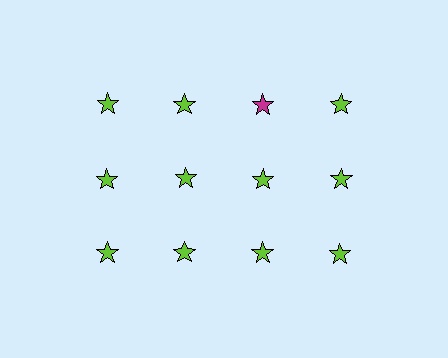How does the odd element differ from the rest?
It has a different color: magenta instead of lime.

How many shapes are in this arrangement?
There are 12 shapes arranged in a grid pattern.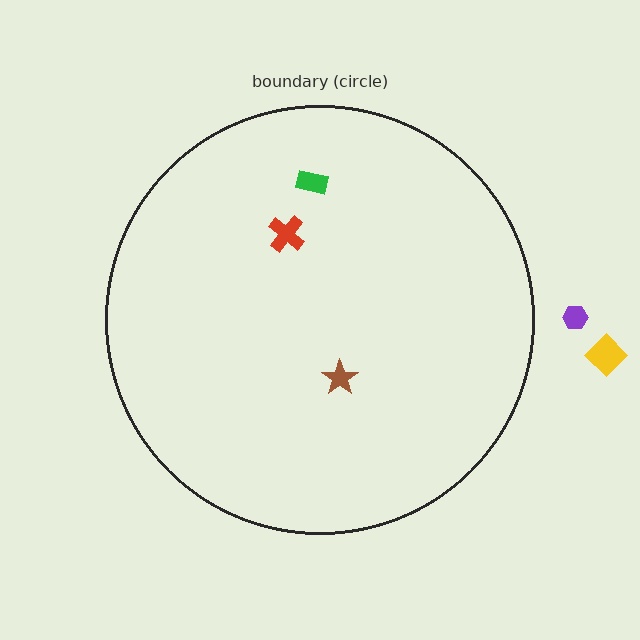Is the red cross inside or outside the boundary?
Inside.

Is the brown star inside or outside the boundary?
Inside.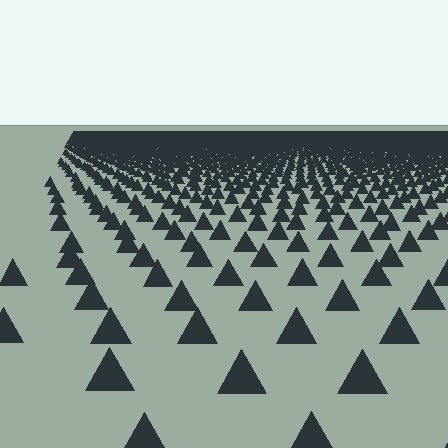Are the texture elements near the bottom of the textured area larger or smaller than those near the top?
Larger. Near the bottom, elements are closer to the viewer and appear at a bigger on-screen size.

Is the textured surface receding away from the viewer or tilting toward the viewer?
The surface is receding away from the viewer. Texture elements get smaller and denser toward the top.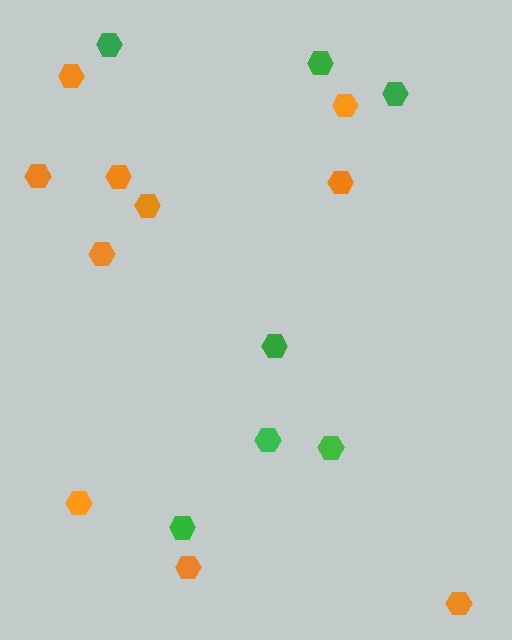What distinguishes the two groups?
There are 2 groups: one group of green hexagons (7) and one group of orange hexagons (10).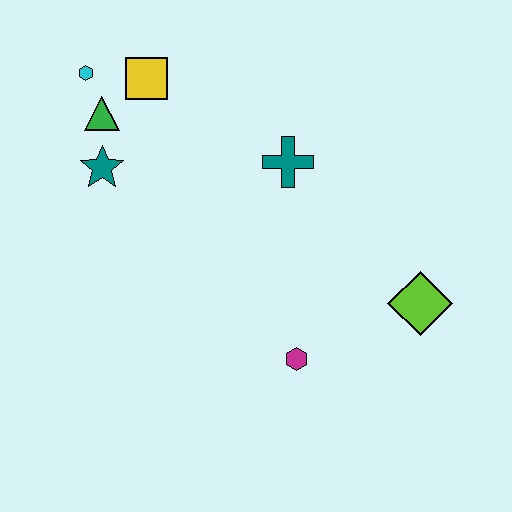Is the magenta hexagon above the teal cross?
No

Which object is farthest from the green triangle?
The lime diamond is farthest from the green triangle.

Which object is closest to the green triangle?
The cyan hexagon is closest to the green triangle.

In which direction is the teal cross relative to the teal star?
The teal cross is to the right of the teal star.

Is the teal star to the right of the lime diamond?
No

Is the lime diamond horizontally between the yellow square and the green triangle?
No